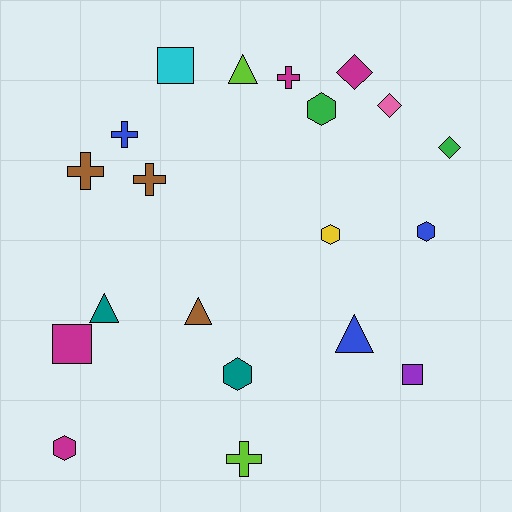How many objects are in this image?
There are 20 objects.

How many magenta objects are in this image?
There are 4 magenta objects.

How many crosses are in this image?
There are 5 crosses.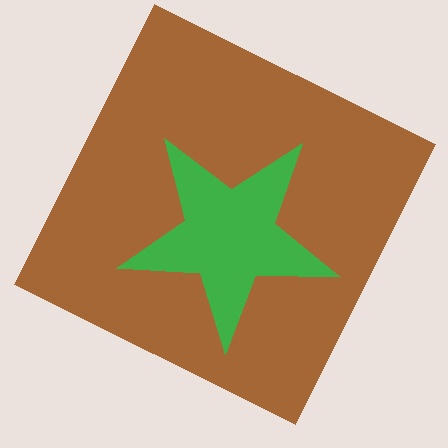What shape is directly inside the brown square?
The green star.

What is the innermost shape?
The green star.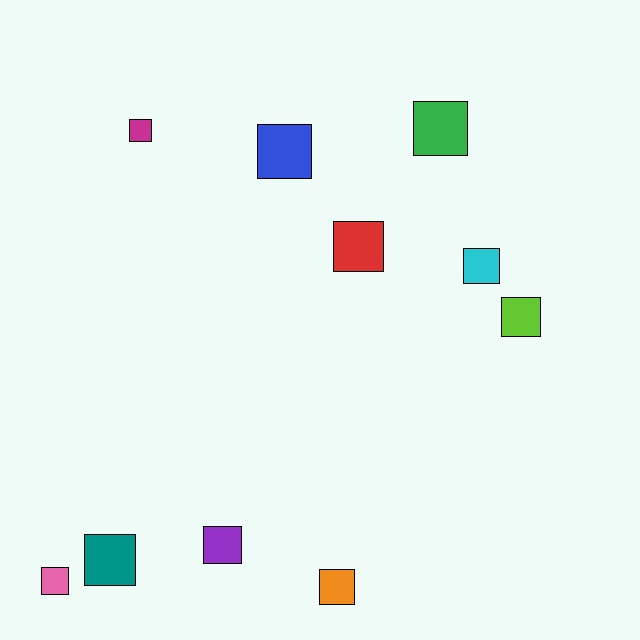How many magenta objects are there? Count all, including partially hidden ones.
There is 1 magenta object.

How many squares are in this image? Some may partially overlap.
There are 10 squares.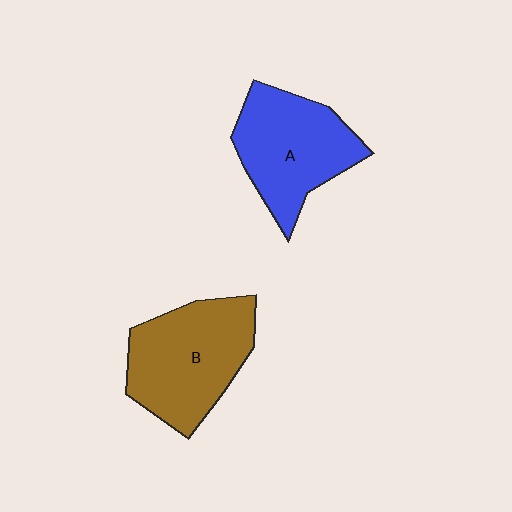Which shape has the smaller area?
Shape A (blue).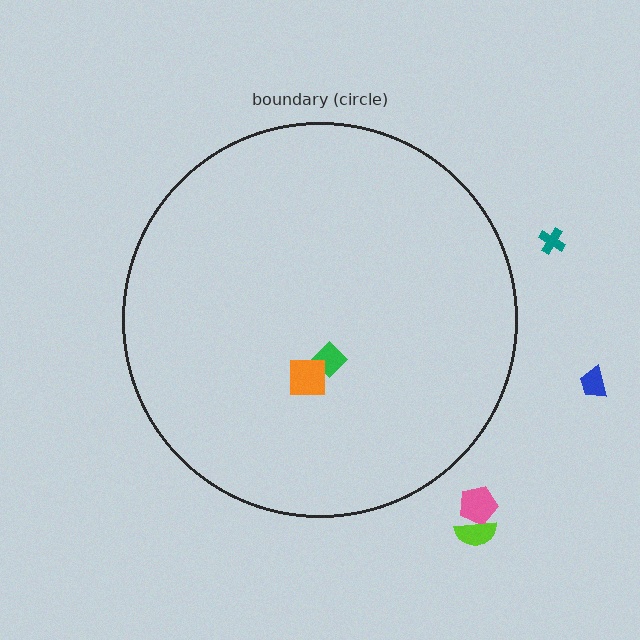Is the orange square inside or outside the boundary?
Inside.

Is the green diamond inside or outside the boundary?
Inside.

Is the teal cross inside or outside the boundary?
Outside.